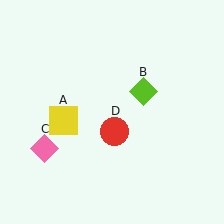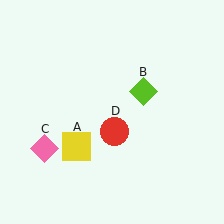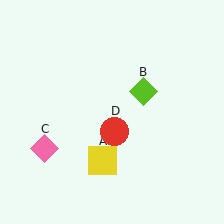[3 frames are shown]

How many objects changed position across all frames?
1 object changed position: yellow square (object A).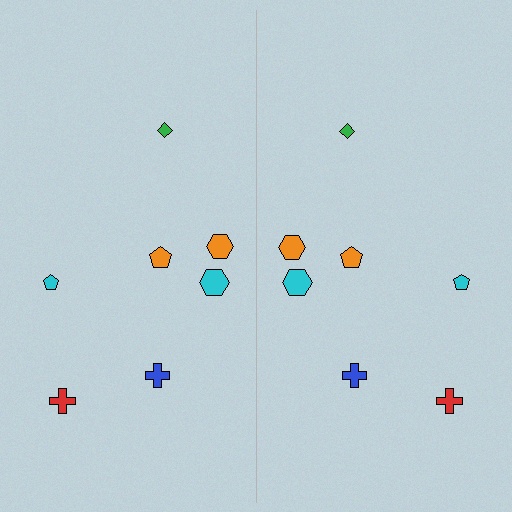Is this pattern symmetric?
Yes, this pattern has bilateral (reflection) symmetry.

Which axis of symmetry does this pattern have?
The pattern has a vertical axis of symmetry running through the center of the image.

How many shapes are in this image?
There are 14 shapes in this image.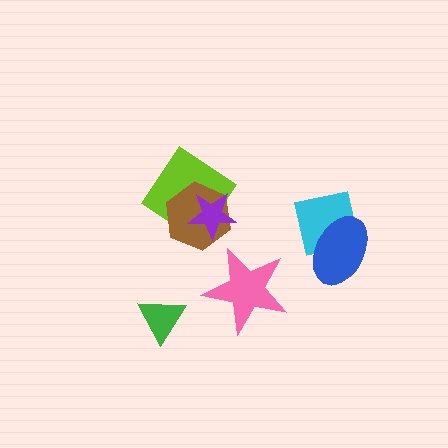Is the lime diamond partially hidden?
Yes, it is partially covered by another shape.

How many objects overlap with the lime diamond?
2 objects overlap with the lime diamond.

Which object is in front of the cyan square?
The blue ellipse is in front of the cyan square.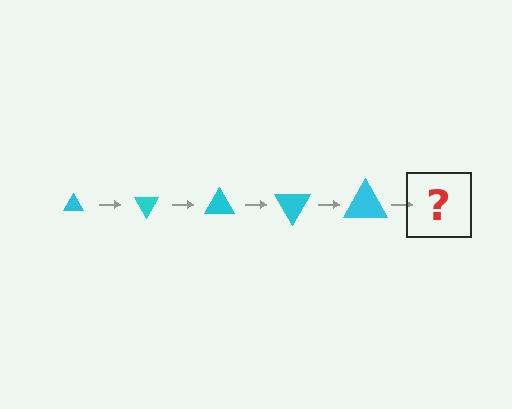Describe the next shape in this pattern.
It should be a triangle, larger than the previous one and rotated 300 degrees from the start.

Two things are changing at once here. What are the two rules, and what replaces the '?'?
The two rules are that the triangle grows larger each step and it rotates 60 degrees each step. The '?' should be a triangle, larger than the previous one and rotated 300 degrees from the start.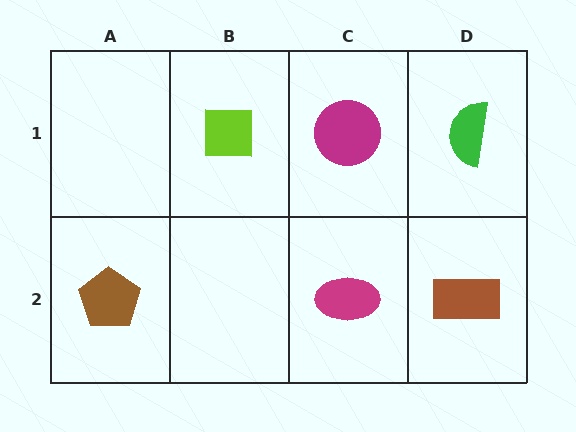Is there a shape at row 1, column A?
No, that cell is empty.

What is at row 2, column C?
A magenta ellipse.